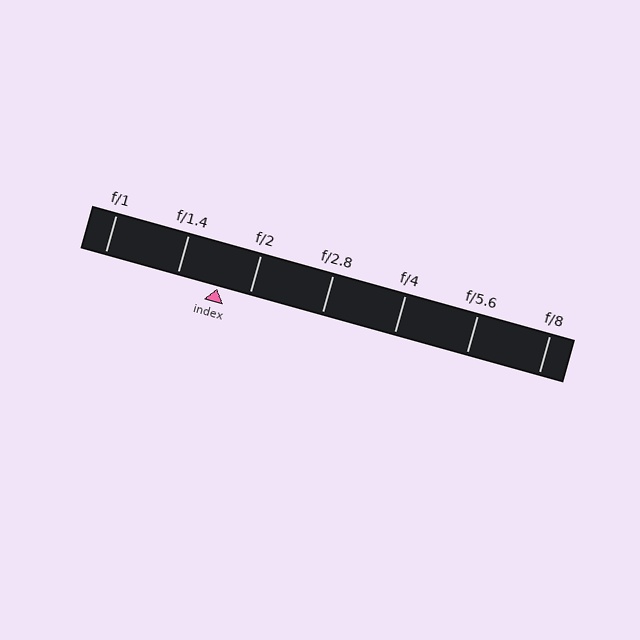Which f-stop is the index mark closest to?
The index mark is closest to f/2.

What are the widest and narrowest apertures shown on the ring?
The widest aperture shown is f/1 and the narrowest is f/8.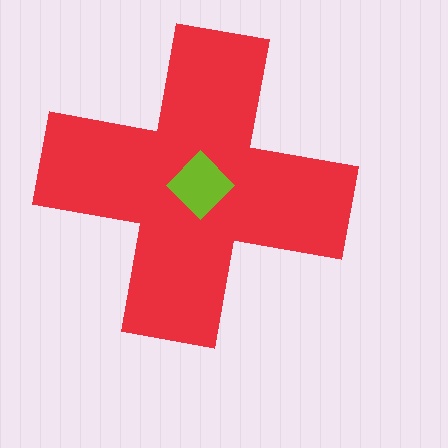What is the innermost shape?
The lime diamond.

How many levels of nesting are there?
2.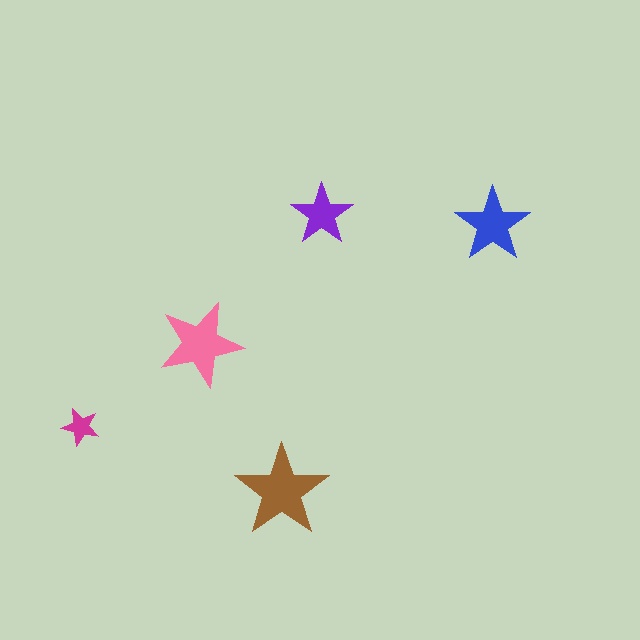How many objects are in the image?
There are 5 objects in the image.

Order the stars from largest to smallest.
the brown one, the pink one, the blue one, the purple one, the magenta one.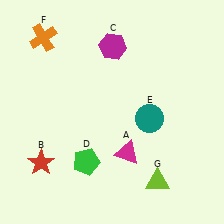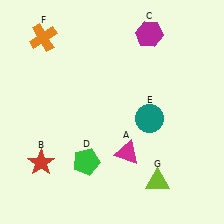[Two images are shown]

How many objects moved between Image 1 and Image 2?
1 object moved between the two images.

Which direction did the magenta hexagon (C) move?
The magenta hexagon (C) moved right.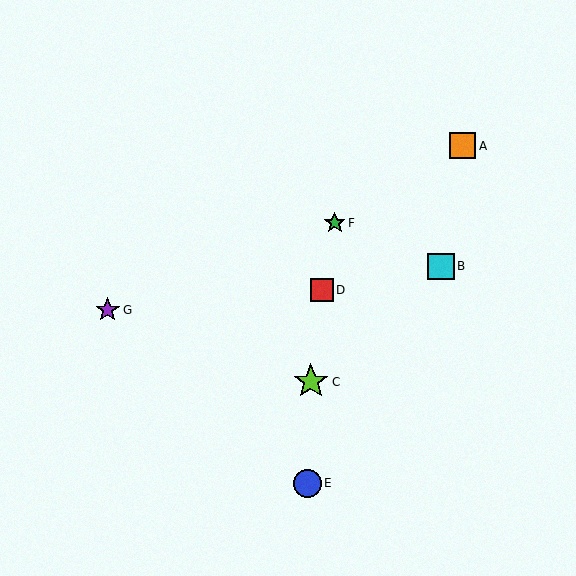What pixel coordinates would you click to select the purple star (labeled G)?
Click at (108, 310) to select the purple star G.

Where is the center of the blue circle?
The center of the blue circle is at (307, 483).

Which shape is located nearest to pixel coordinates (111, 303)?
The purple star (labeled G) at (108, 310) is nearest to that location.